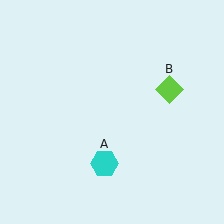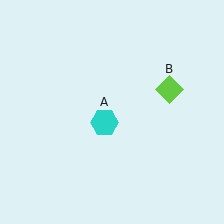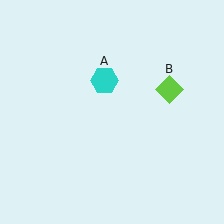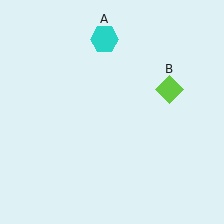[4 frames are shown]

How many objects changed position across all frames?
1 object changed position: cyan hexagon (object A).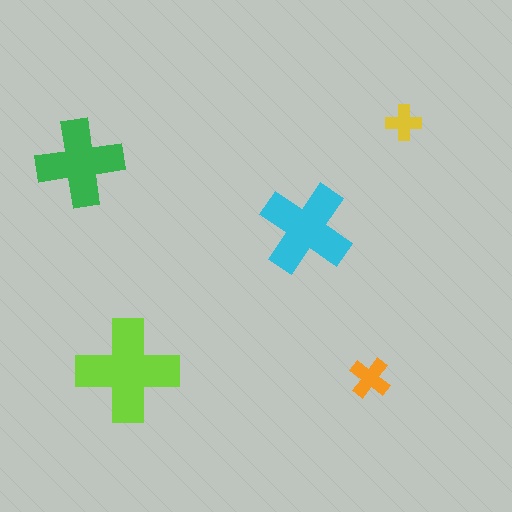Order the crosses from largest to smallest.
the lime one, the cyan one, the green one, the orange one, the yellow one.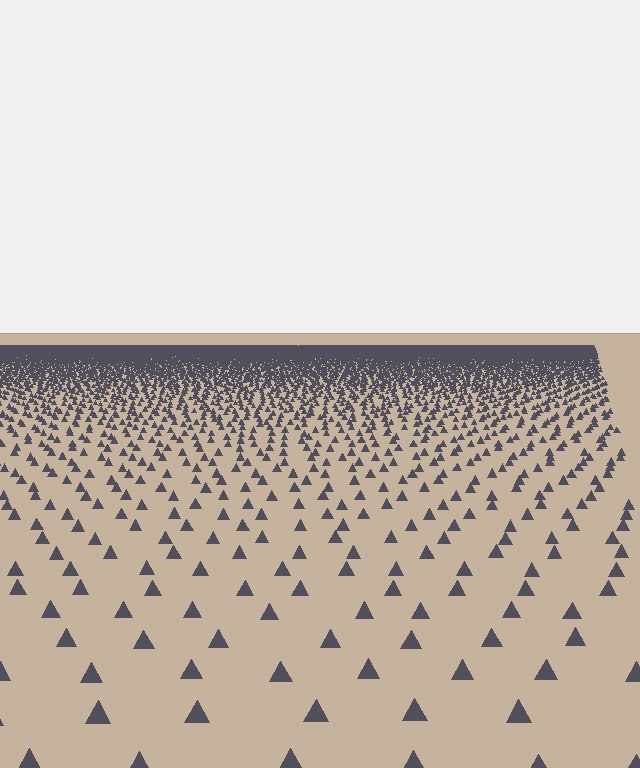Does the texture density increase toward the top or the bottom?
Density increases toward the top.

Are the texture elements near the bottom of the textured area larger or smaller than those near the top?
Larger. Near the bottom, elements are closer to the viewer and appear at a bigger on-screen size.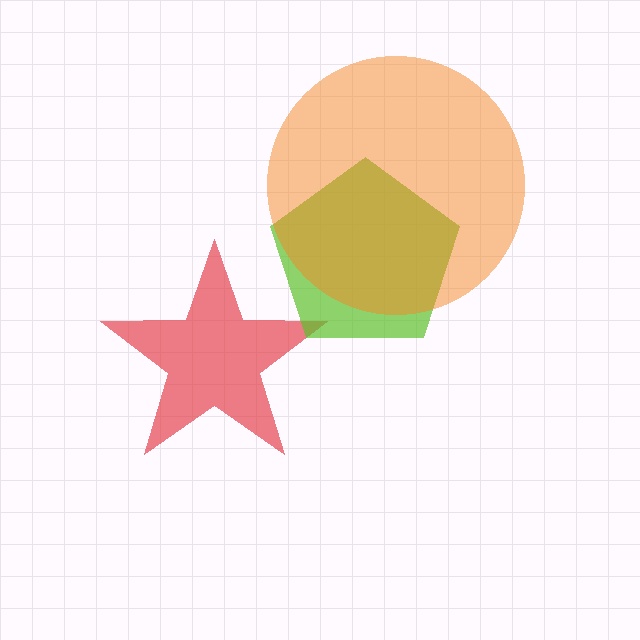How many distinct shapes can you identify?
There are 3 distinct shapes: a red star, a lime pentagon, an orange circle.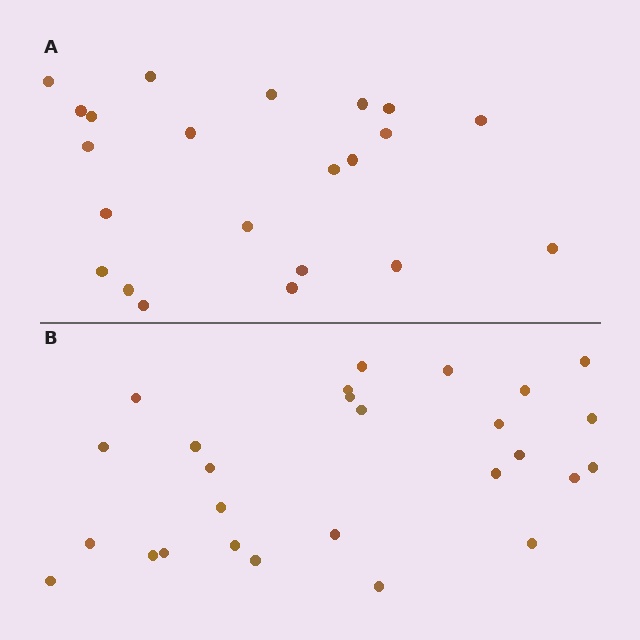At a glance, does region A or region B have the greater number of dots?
Region B (the bottom region) has more dots.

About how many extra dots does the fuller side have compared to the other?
Region B has about 5 more dots than region A.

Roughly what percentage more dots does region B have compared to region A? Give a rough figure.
About 25% more.